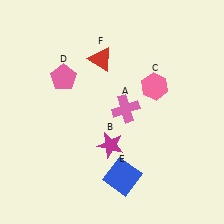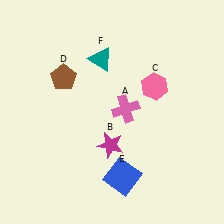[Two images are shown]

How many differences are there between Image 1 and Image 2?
There are 2 differences between the two images.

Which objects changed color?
D changed from pink to brown. F changed from red to teal.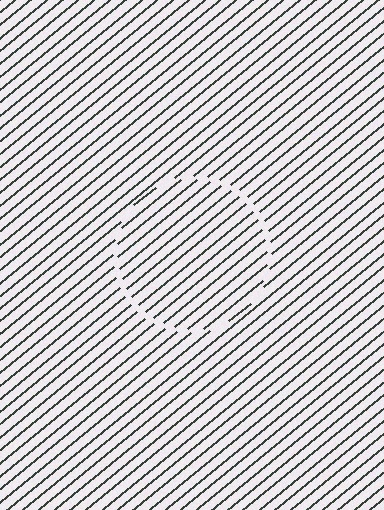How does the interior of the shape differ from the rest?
The interior of the shape contains the same grating, shifted by half a period — the contour is defined by the phase discontinuity where line-ends from the inner and outer gratings abut.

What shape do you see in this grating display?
An illusory circle. The interior of the shape contains the same grating, shifted by half a period — the contour is defined by the phase discontinuity where line-ends from the inner and outer gratings abut.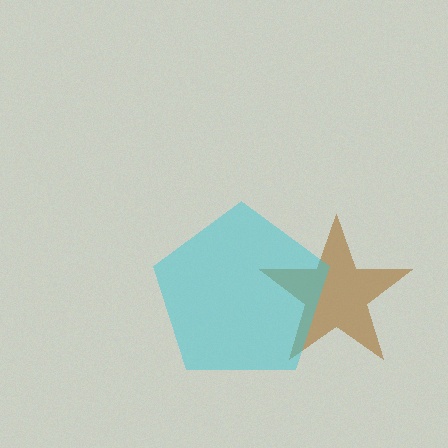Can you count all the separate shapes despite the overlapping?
Yes, there are 2 separate shapes.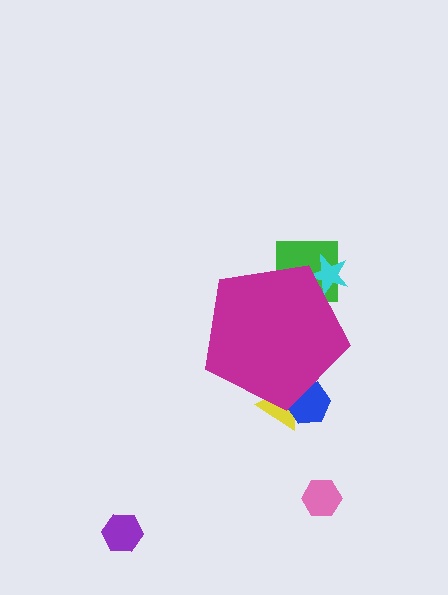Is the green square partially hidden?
Yes, the green square is partially hidden behind the magenta pentagon.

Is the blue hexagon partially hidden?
Yes, the blue hexagon is partially hidden behind the magenta pentagon.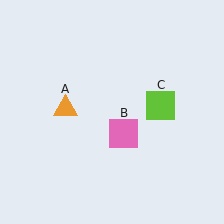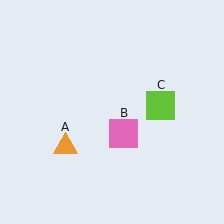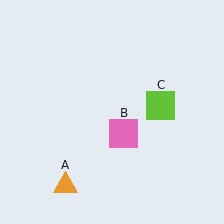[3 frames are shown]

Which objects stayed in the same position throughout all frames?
Pink square (object B) and lime square (object C) remained stationary.